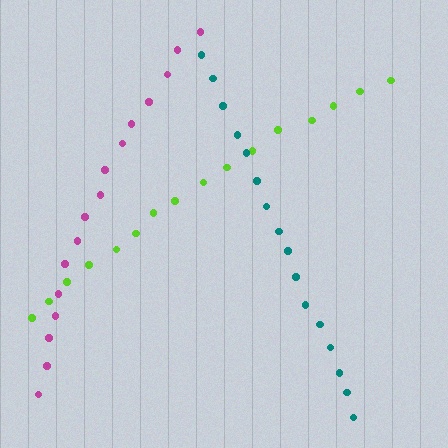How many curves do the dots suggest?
There are 3 distinct paths.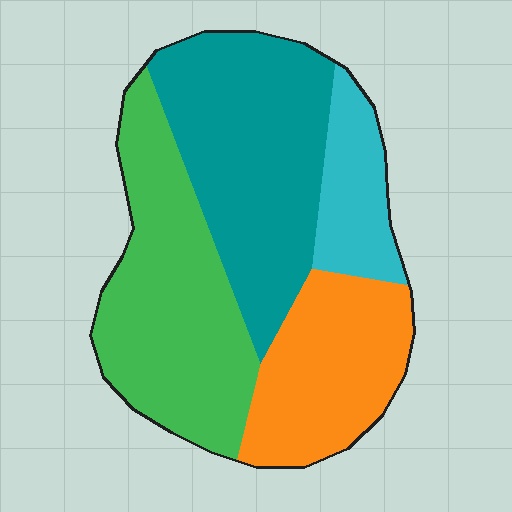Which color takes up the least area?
Cyan, at roughly 10%.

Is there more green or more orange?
Green.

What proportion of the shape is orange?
Orange covers about 20% of the shape.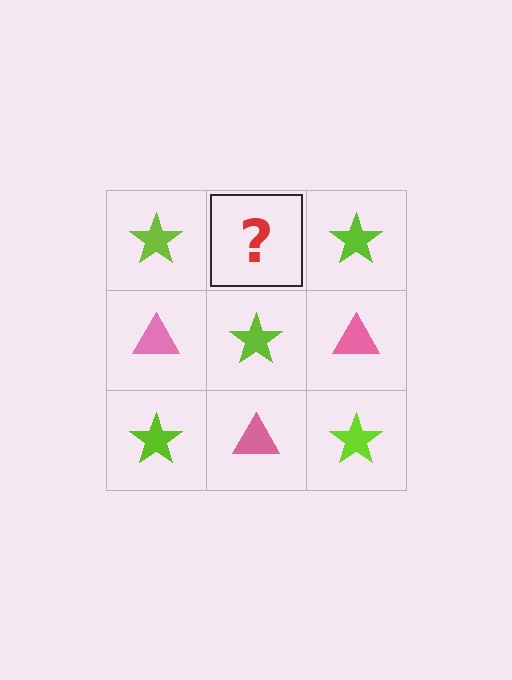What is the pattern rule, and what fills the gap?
The rule is that it alternates lime star and pink triangle in a checkerboard pattern. The gap should be filled with a pink triangle.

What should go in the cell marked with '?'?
The missing cell should contain a pink triangle.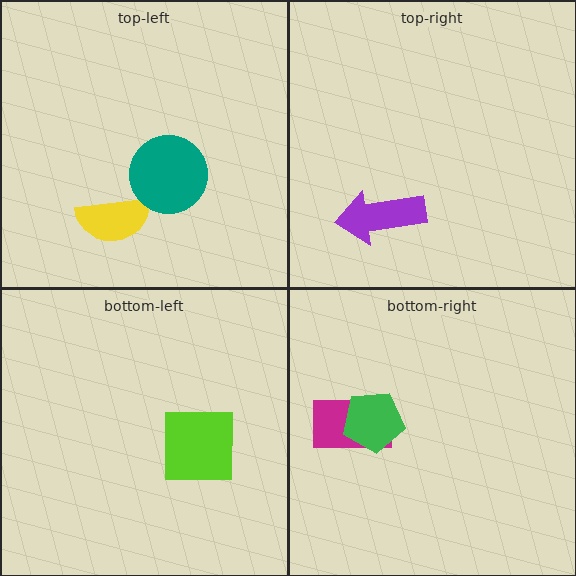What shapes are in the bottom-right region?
The magenta rectangle, the green pentagon.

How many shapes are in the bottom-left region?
1.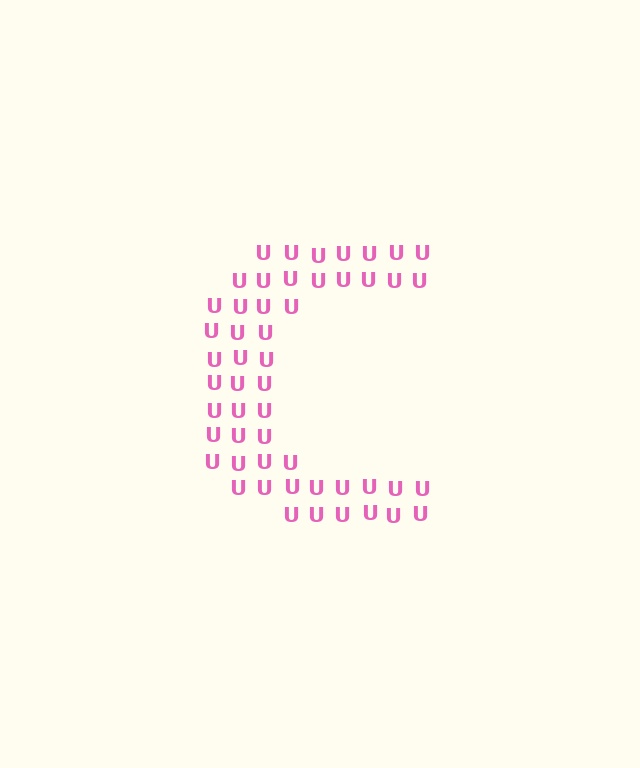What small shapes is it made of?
It is made of small letter U's.